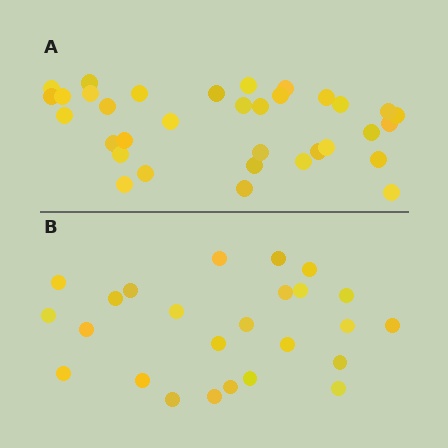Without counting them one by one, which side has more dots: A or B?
Region A (the top region) has more dots.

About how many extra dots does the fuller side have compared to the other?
Region A has roughly 8 or so more dots than region B.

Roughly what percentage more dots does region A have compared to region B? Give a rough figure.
About 35% more.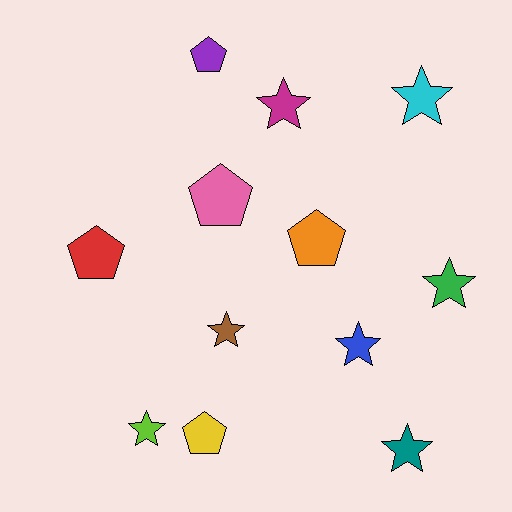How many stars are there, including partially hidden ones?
There are 7 stars.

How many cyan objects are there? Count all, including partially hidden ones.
There is 1 cyan object.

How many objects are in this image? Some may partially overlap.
There are 12 objects.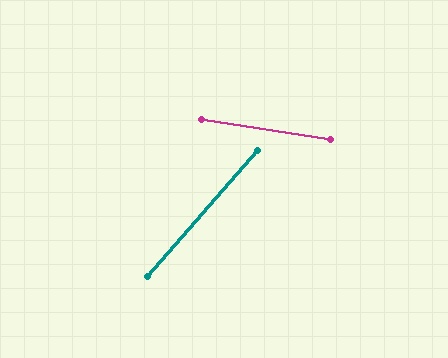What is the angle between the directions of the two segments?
Approximately 57 degrees.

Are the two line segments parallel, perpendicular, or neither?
Neither parallel nor perpendicular — they differ by about 57°.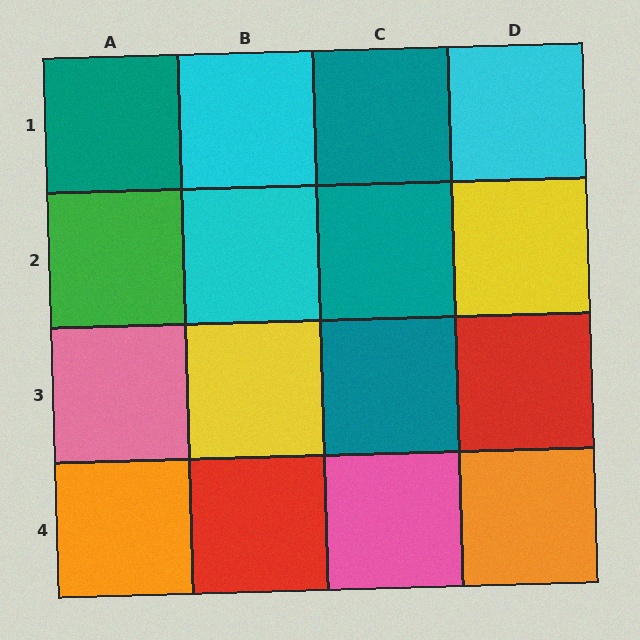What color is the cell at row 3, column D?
Red.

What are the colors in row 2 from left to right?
Green, cyan, teal, yellow.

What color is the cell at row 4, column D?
Orange.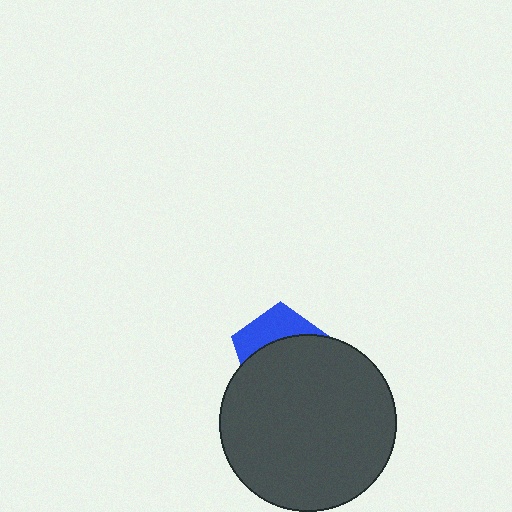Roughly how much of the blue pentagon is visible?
A small part of it is visible (roughly 37%).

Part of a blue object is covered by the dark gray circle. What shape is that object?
It is a pentagon.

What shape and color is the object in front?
The object in front is a dark gray circle.